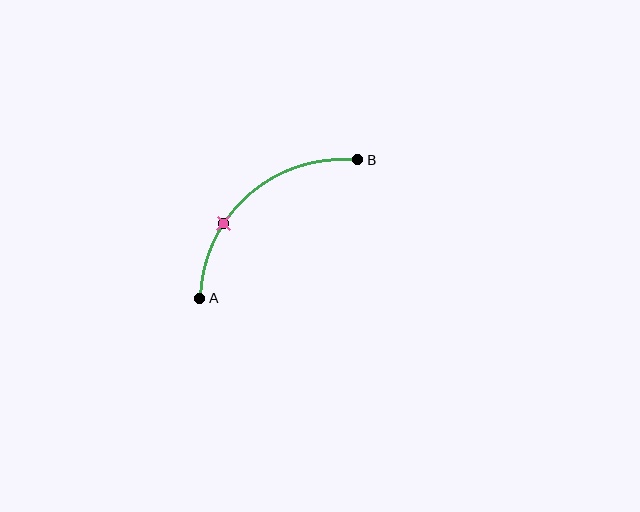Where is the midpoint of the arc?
The arc midpoint is the point on the curve farthest from the straight line joining A and B. It sits above and to the left of that line.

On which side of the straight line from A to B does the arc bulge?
The arc bulges above and to the left of the straight line connecting A and B.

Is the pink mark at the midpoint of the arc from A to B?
No. The pink mark lies on the arc but is closer to endpoint A. The arc midpoint would be at the point on the curve equidistant along the arc from both A and B.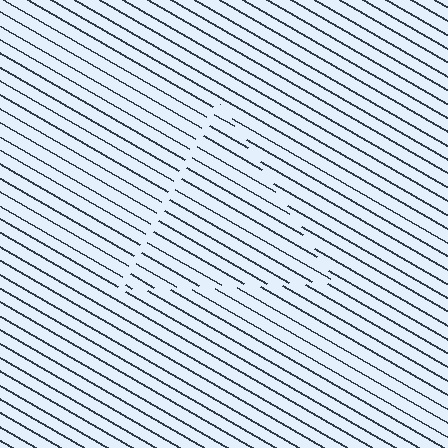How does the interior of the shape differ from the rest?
The interior of the shape contains the same grating, shifted by half a period — the contour is defined by the phase discontinuity where line-ends from the inner and outer gratings abut.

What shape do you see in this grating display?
An illusory triangle. The interior of the shape contains the same grating, shifted by half a period — the contour is defined by the phase discontinuity where line-ends from the inner and outer gratings abut.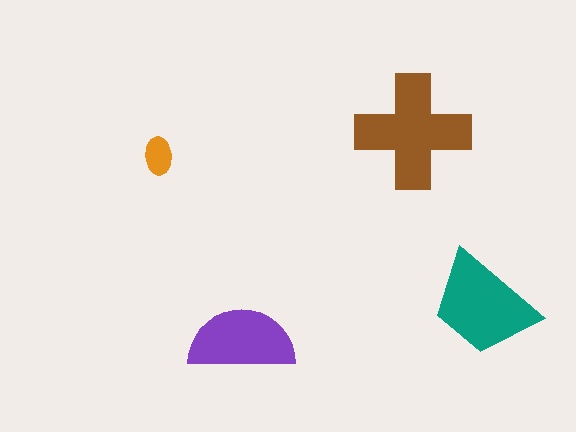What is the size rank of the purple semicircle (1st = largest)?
3rd.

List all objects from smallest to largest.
The orange ellipse, the purple semicircle, the teal trapezoid, the brown cross.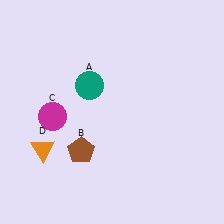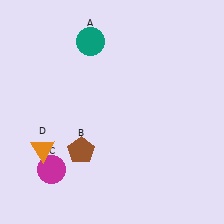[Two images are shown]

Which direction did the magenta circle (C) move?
The magenta circle (C) moved down.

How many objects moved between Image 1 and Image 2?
2 objects moved between the two images.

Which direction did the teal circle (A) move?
The teal circle (A) moved up.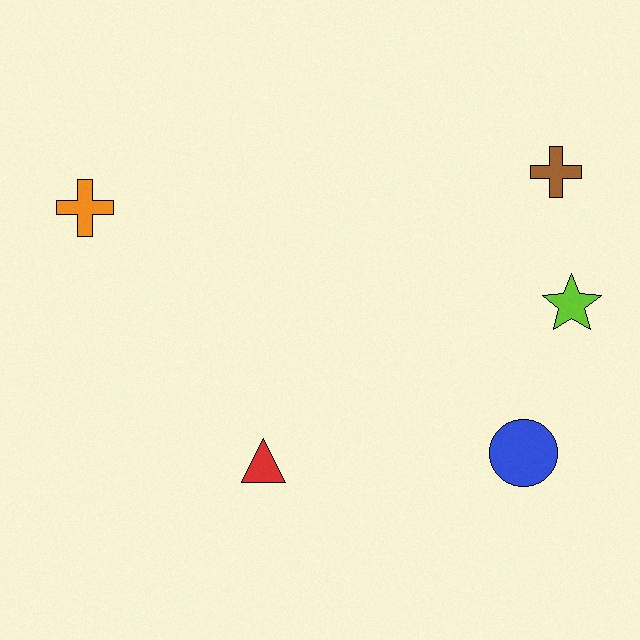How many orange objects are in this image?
There is 1 orange object.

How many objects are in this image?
There are 5 objects.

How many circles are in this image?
There is 1 circle.